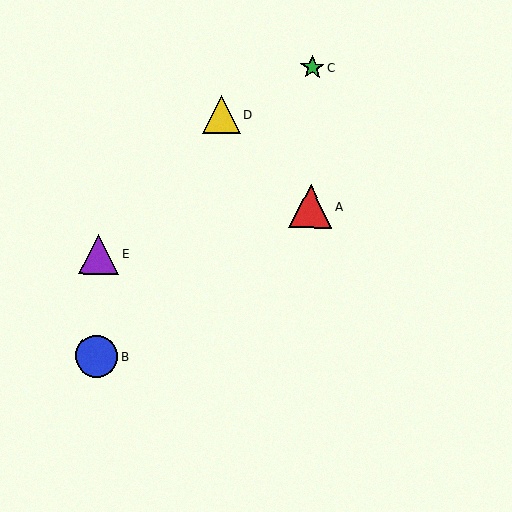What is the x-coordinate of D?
Object D is at x≈222.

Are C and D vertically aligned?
No, C is at x≈312 and D is at x≈222.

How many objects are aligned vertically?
2 objects (A, C) are aligned vertically.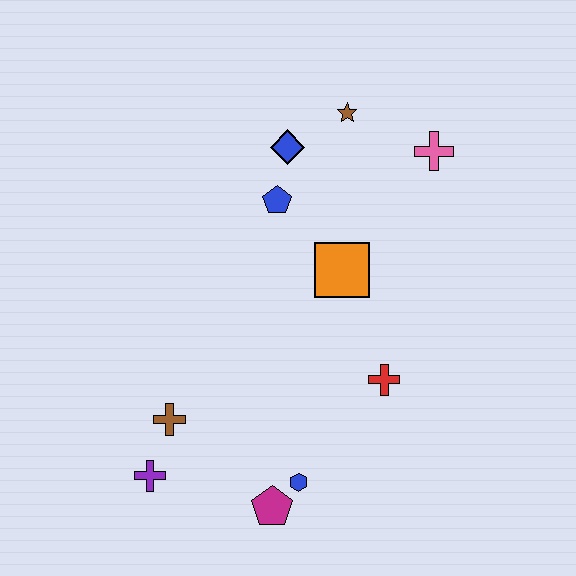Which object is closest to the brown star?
The blue diamond is closest to the brown star.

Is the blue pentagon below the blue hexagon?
No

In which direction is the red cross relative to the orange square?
The red cross is below the orange square.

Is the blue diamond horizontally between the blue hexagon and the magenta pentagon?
Yes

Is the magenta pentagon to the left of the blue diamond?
Yes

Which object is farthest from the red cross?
The brown star is farthest from the red cross.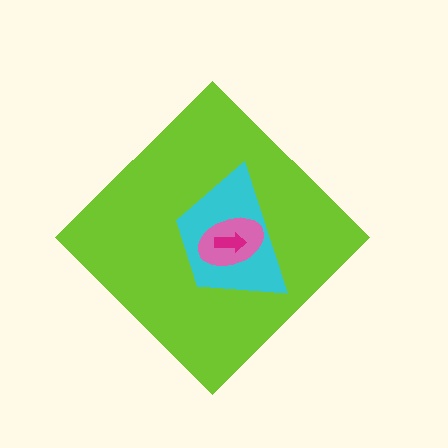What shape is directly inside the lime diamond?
The cyan trapezoid.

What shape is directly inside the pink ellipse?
The magenta arrow.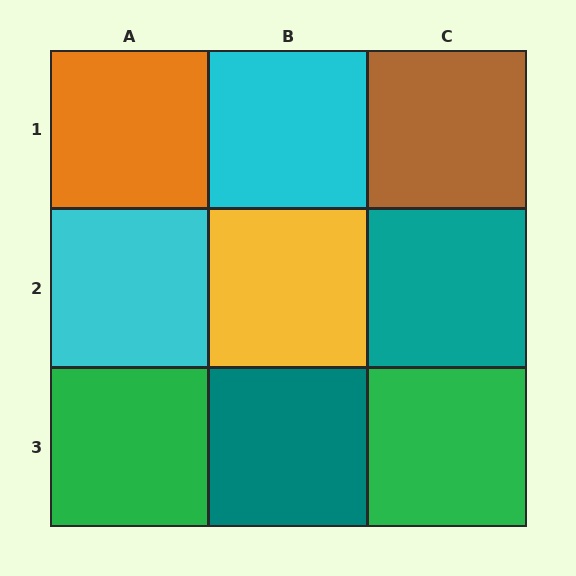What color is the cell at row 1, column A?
Orange.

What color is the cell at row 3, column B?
Teal.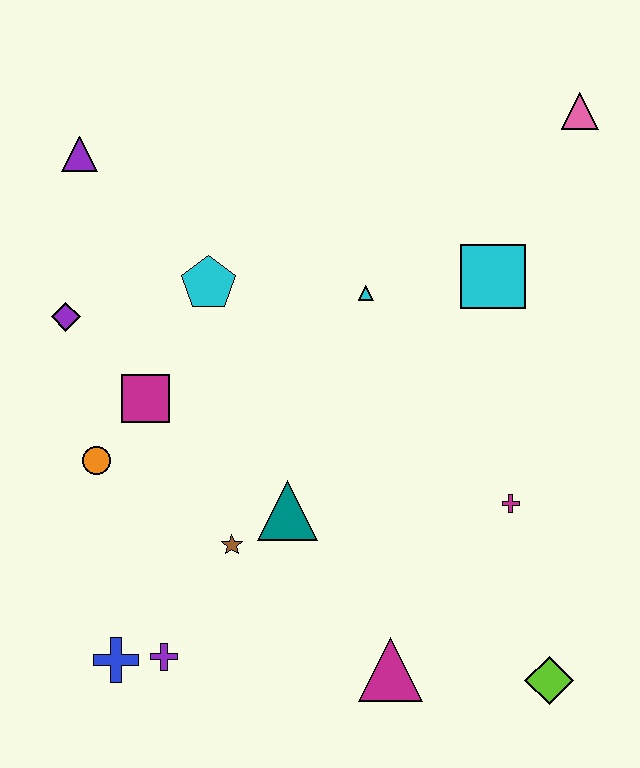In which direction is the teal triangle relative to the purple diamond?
The teal triangle is to the right of the purple diamond.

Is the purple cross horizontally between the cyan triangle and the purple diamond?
Yes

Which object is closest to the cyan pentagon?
The magenta square is closest to the cyan pentagon.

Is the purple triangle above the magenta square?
Yes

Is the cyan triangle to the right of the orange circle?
Yes